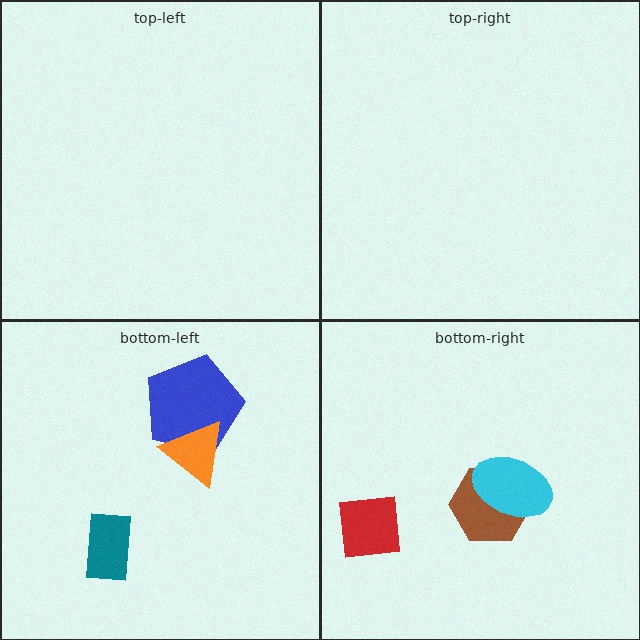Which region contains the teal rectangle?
The bottom-left region.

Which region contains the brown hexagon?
The bottom-right region.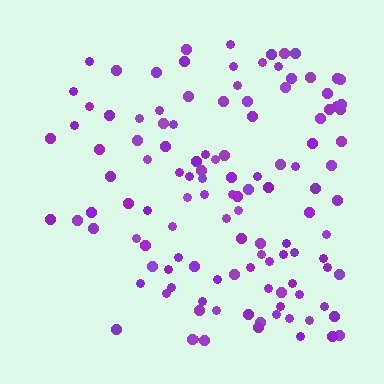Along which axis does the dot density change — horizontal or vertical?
Horizontal.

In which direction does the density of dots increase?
From left to right, with the right side densest.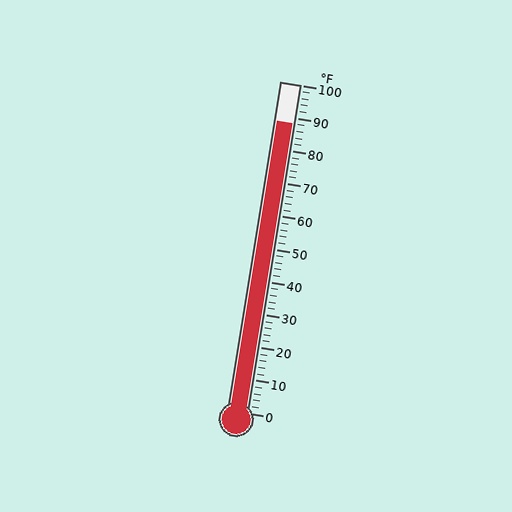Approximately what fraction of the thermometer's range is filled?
The thermometer is filled to approximately 90% of its range.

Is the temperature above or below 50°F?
The temperature is above 50°F.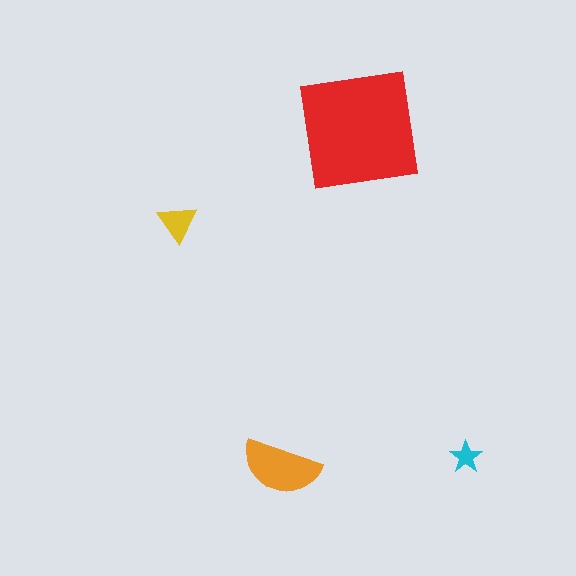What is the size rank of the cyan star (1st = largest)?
4th.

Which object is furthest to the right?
The cyan star is rightmost.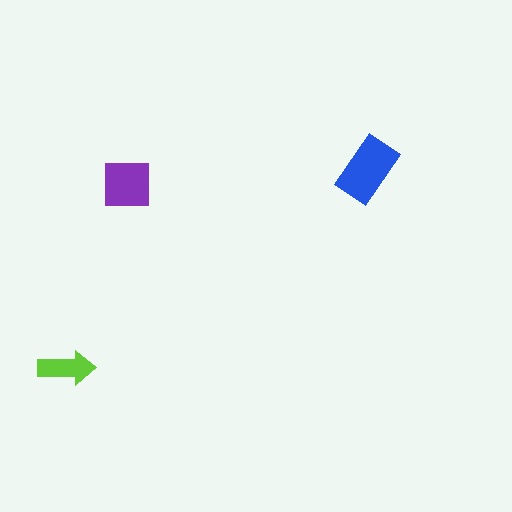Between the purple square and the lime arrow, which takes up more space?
The purple square.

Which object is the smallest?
The lime arrow.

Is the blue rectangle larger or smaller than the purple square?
Larger.